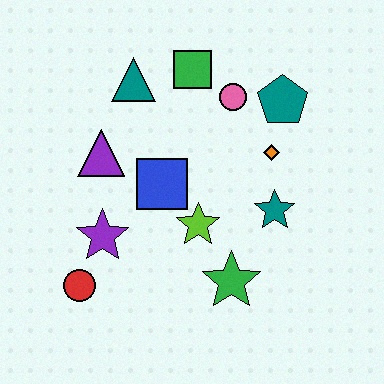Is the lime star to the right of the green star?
No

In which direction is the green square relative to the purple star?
The green square is above the purple star.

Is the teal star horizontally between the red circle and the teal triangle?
No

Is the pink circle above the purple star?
Yes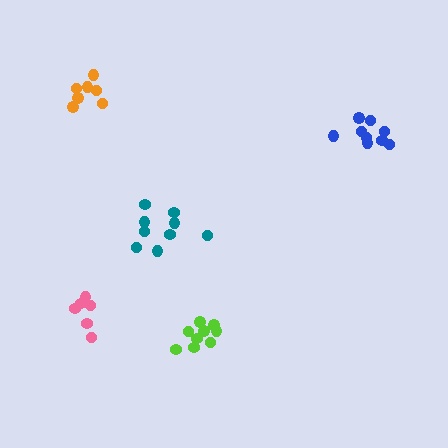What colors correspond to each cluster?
The clusters are colored: orange, teal, lime, pink, blue.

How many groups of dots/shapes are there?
There are 5 groups.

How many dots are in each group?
Group 1: 7 dots, Group 2: 9 dots, Group 3: 9 dots, Group 4: 6 dots, Group 5: 9 dots (40 total).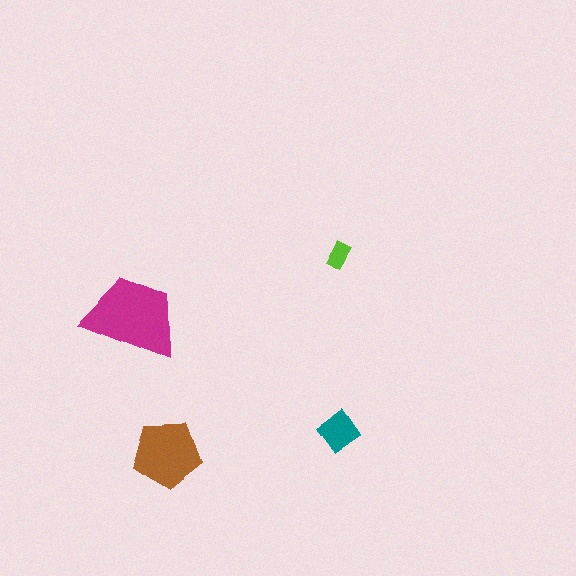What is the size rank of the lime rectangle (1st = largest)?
4th.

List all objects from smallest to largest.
The lime rectangle, the teal diamond, the brown pentagon, the magenta trapezoid.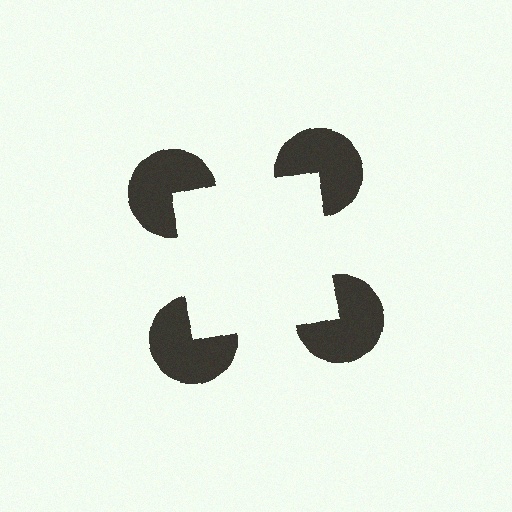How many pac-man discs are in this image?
There are 4 — one at each vertex of the illusory square.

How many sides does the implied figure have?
4 sides.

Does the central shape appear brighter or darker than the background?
It typically appears slightly brighter than the background, even though no actual brightness change is drawn.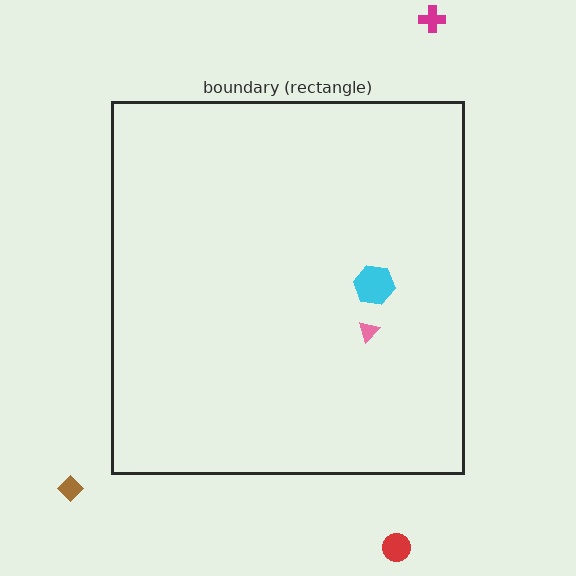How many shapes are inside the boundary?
2 inside, 3 outside.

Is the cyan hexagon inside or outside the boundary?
Inside.